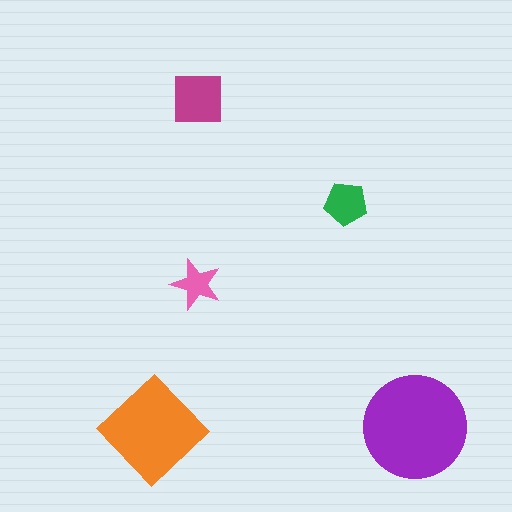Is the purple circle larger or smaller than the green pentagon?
Larger.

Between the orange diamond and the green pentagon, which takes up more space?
The orange diamond.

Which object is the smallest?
The pink star.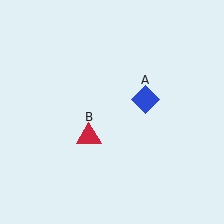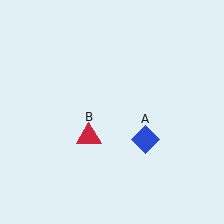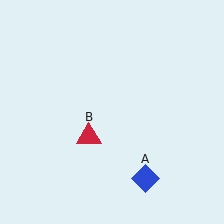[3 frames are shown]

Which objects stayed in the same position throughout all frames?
Red triangle (object B) remained stationary.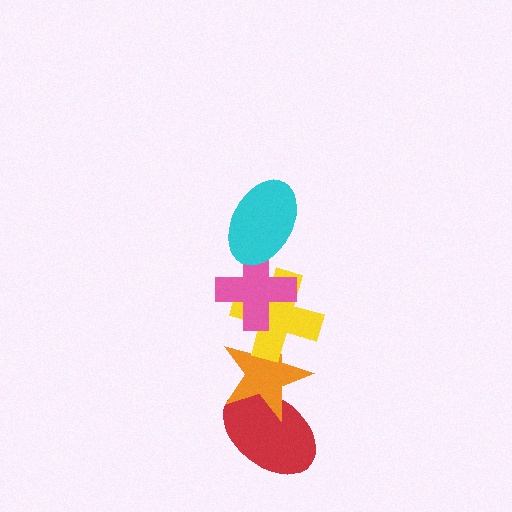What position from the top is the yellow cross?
The yellow cross is 3rd from the top.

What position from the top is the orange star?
The orange star is 4th from the top.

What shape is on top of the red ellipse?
The orange star is on top of the red ellipse.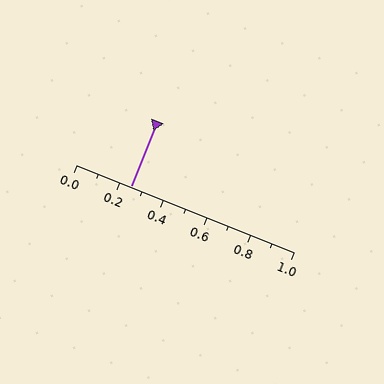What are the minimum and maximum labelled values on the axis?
The axis runs from 0.0 to 1.0.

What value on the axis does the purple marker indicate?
The marker indicates approximately 0.25.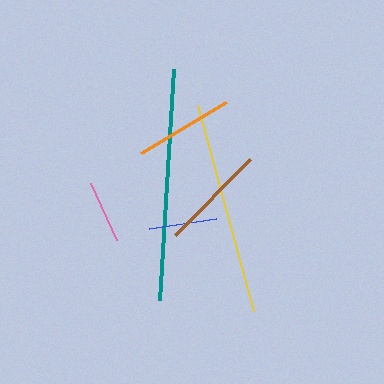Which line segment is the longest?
The teal line is the longest at approximately 232 pixels.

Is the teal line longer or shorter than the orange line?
The teal line is longer than the orange line.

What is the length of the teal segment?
The teal segment is approximately 232 pixels long.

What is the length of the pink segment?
The pink segment is approximately 63 pixels long.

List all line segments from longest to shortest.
From longest to shortest: teal, yellow, brown, orange, blue, pink.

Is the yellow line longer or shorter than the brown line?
The yellow line is longer than the brown line.